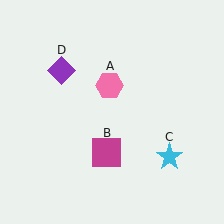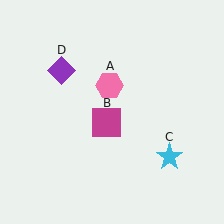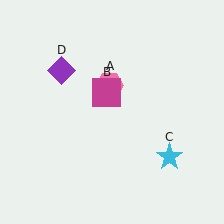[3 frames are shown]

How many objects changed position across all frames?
1 object changed position: magenta square (object B).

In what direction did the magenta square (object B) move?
The magenta square (object B) moved up.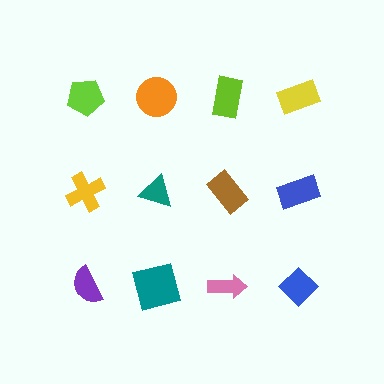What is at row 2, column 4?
A blue rectangle.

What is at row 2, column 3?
A brown rectangle.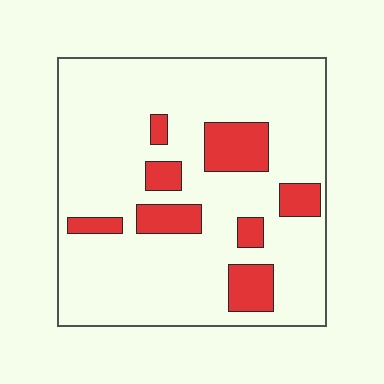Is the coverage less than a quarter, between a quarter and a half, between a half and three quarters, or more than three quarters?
Less than a quarter.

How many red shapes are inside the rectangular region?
8.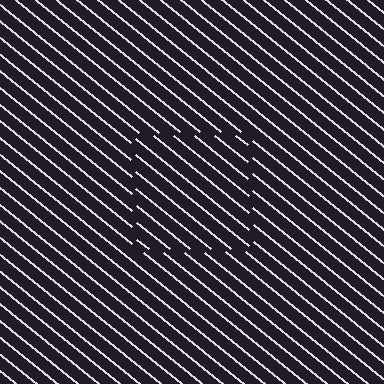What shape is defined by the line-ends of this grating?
An illusory square. The interior of the shape contains the same grating, shifted by half a period — the contour is defined by the phase discontinuity where line-ends from the inner and outer gratings abut.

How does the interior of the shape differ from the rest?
The interior of the shape contains the same grating, shifted by half a period — the contour is defined by the phase discontinuity where line-ends from the inner and outer gratings abut.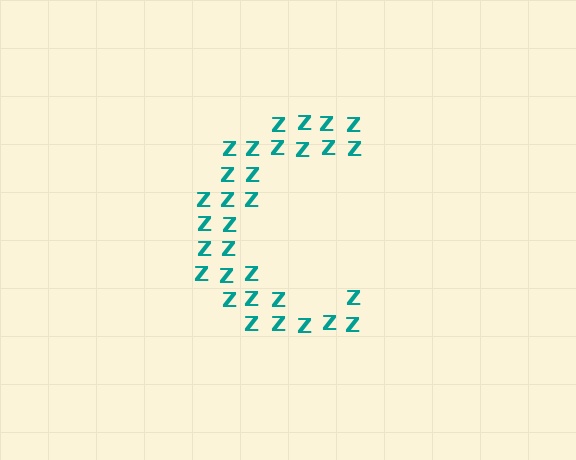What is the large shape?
The large shape is the letter C.